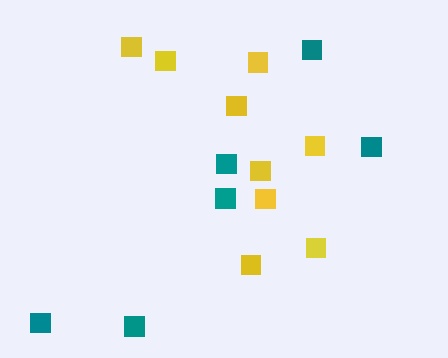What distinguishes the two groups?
There are 2 groups: one group of yellow squares (9) and one group of teal squares (6).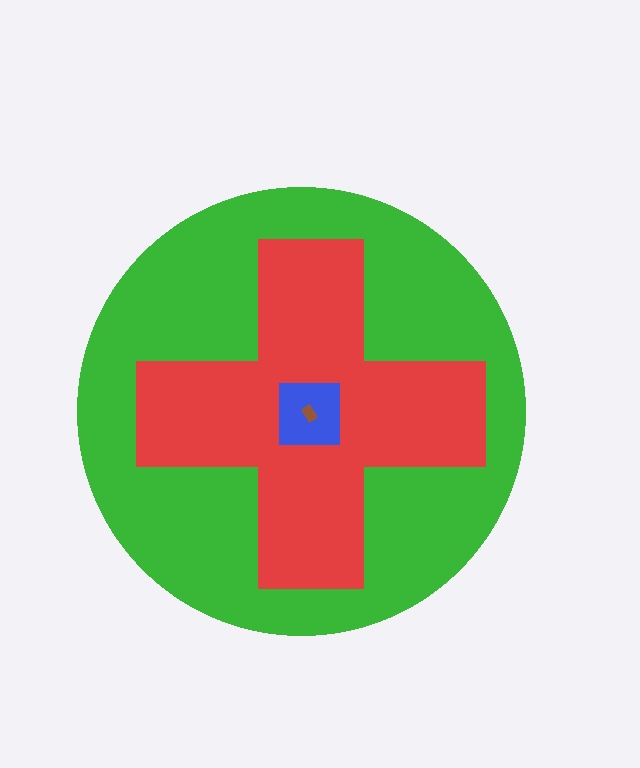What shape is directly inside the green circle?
The red cross.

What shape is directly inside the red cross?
The blue square.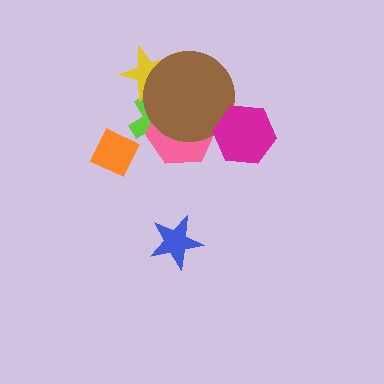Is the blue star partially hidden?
No, no other shape covers it.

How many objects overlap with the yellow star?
2 objects overlap with the yellow star.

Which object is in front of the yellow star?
The brown circle is in front of the yellow star.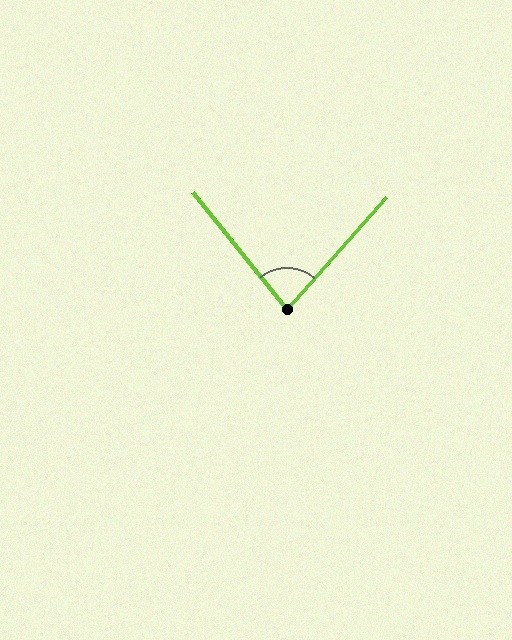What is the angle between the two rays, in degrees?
Approximately 80 degrees.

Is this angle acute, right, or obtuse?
It is acute.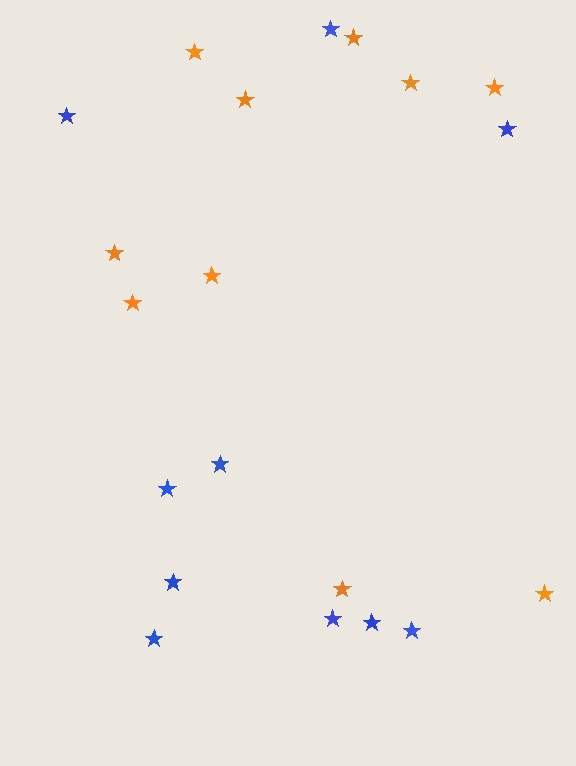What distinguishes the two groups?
There are 2 groups: one group of blue stars (10) and one group of orange stars (10).